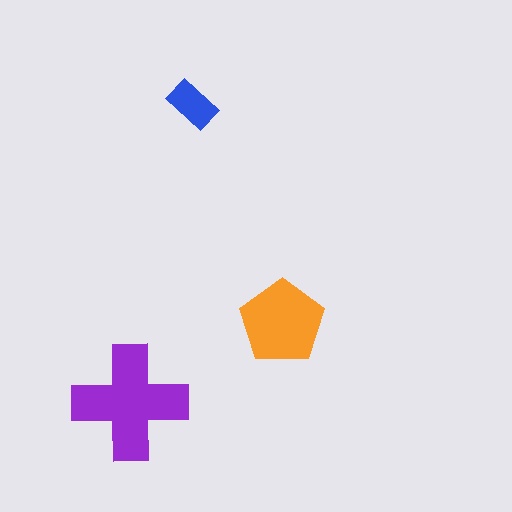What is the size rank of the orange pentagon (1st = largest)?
2nd.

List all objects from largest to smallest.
The purple cross, the orange pentagon, the blue rectangle.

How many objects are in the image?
There are 3 objects in the image.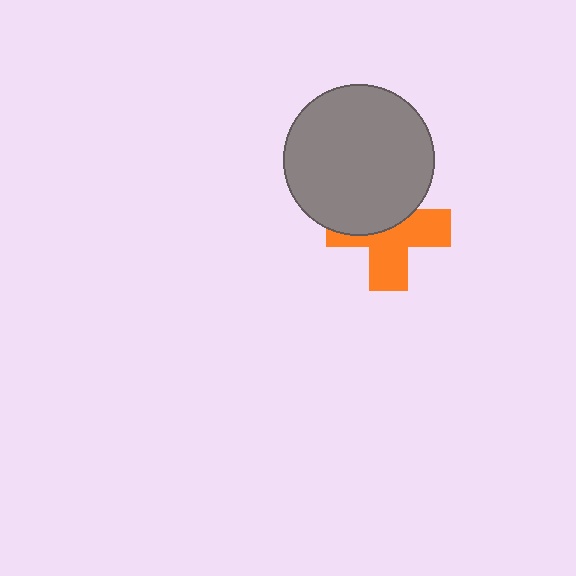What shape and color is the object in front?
The object in front is a gray circle.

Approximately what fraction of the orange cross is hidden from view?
Roughly 43% of the orange cross is hidden behind the gray circle.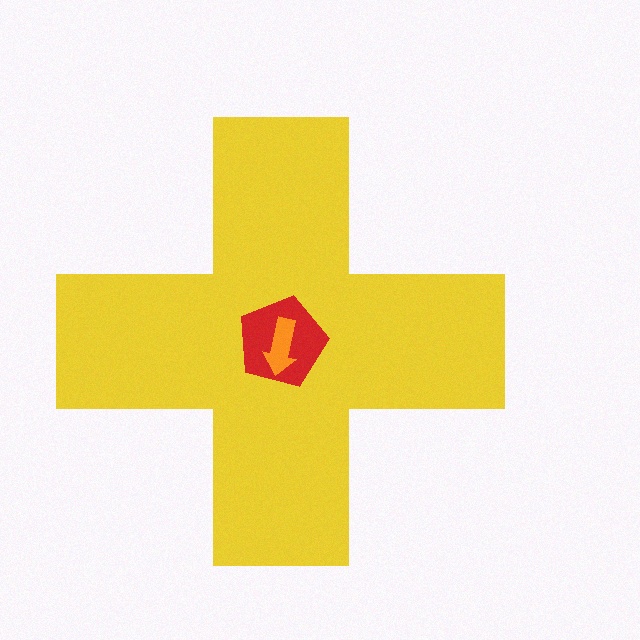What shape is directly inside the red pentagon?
The orange arrow.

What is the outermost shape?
The yellow cross.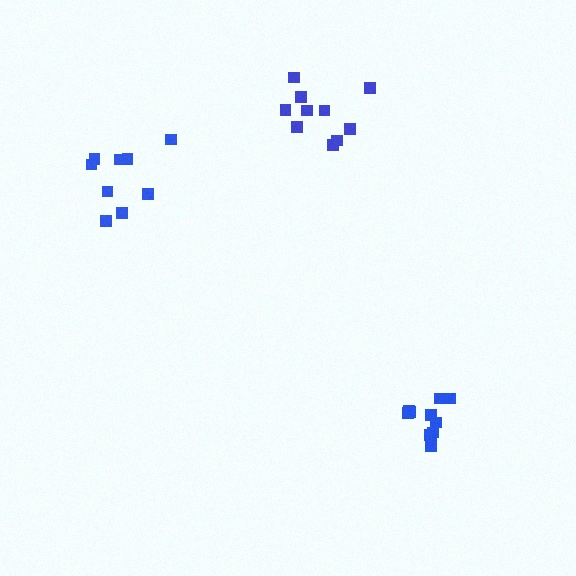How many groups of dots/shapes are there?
There are 3 groups.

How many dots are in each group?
Group 1: 10 dots, Group 2: 11 dots, Group 3: 9 dots (30 total).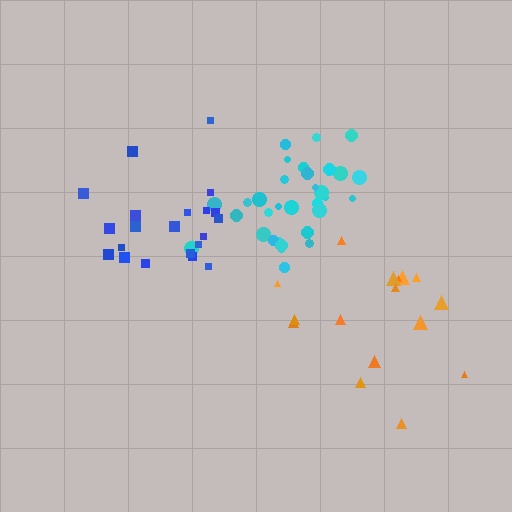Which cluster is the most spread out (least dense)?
Orange.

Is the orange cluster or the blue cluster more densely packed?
Blue.